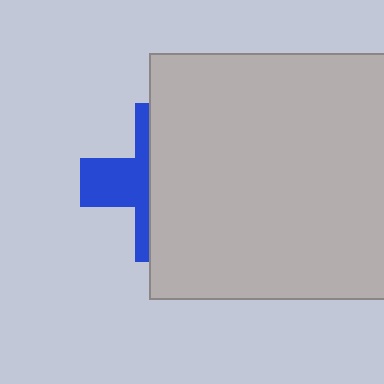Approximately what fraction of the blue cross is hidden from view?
Roughly 62% of the blue cross is hidden behind the light gray square.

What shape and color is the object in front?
The object in front is a light gray square.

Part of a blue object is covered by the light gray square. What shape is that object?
It is a cross.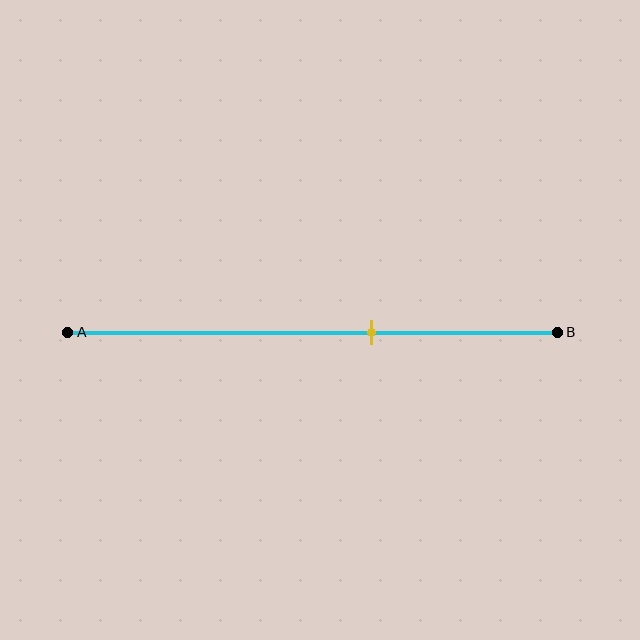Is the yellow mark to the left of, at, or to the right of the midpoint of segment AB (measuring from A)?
The yellow mark is to the right of the midpoint of segment AB.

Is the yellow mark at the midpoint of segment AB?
No, the mark is at about 60% from A, not at the 50% midpoint.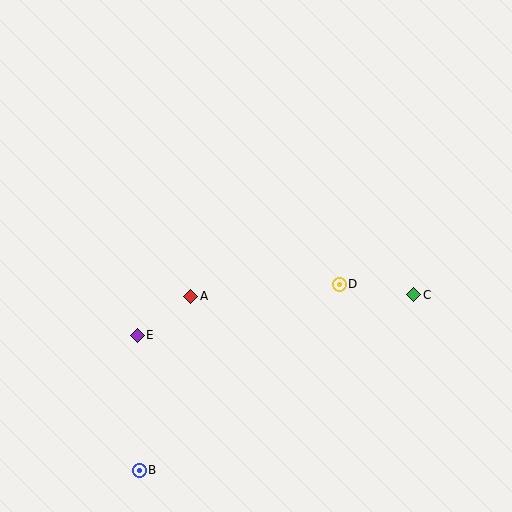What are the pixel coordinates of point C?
Point C is at (414, 295).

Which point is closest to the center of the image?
Point A at (191, 296) is closest to the center.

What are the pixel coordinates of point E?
Point E is at (137, 335).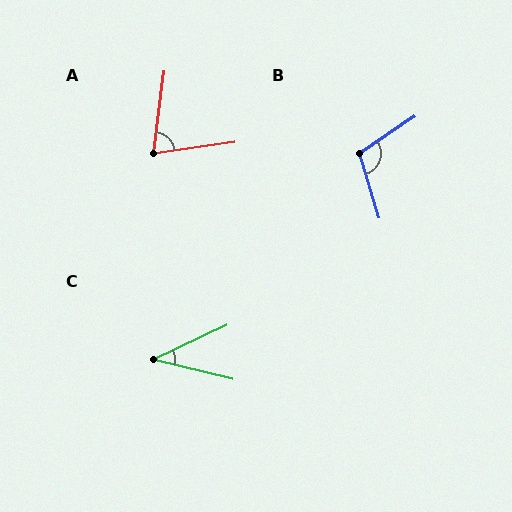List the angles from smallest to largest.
C (39°), A (75°), B (107°).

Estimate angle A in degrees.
Approximately 75 degrees.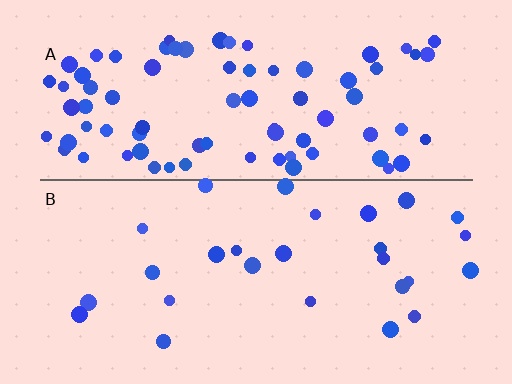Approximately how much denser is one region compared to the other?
Approximately 3.0× — region A over region B.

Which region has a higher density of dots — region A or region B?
A (the top).